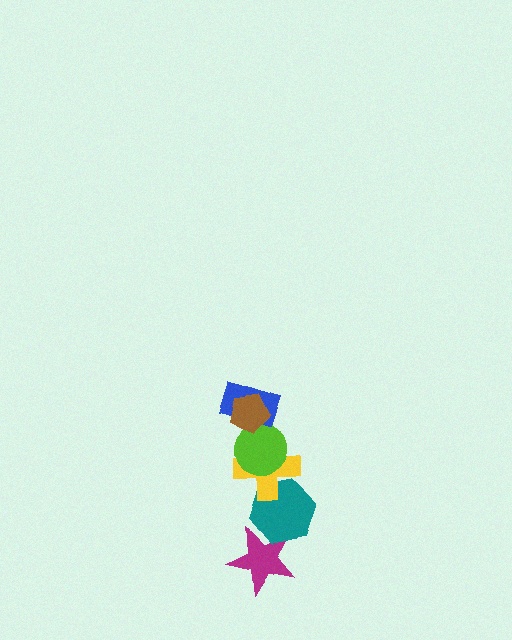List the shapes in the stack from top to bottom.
From top to bottom: the brown pentagon, the blue rectangle, the lime circle, the yellow cross, the teal hexagon, the magenta star.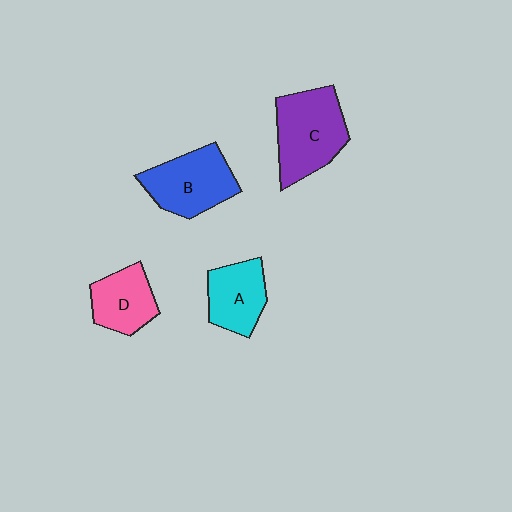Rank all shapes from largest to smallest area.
From largest to smallest: C (purple), B (blue), A (cyan), D (pink).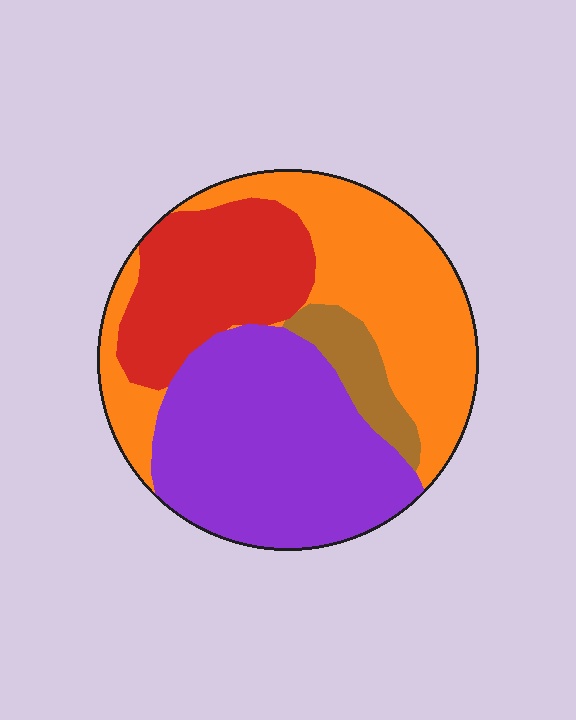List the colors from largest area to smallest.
From largest to smallest: purple, orange, red, brown.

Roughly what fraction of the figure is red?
Red covers about 20% of the figure.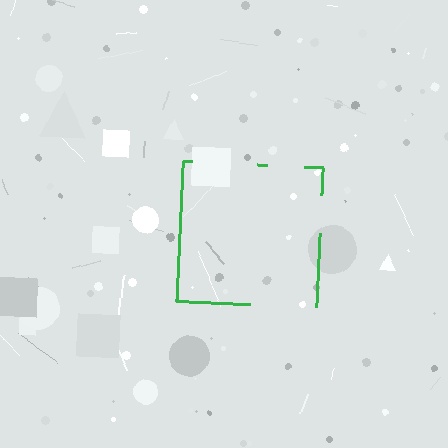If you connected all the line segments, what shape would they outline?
They would outline a square.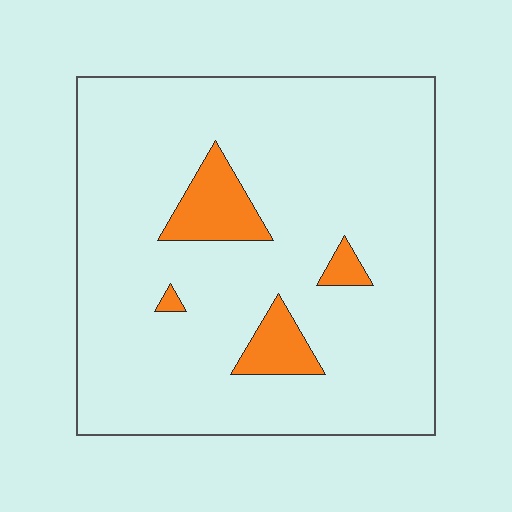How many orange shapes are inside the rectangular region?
4.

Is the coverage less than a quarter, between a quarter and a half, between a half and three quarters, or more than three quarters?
Less than a quarter.